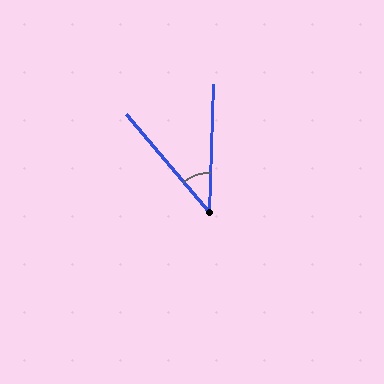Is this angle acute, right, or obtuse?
It is acute.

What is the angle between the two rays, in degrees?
Approximately 42 degrees.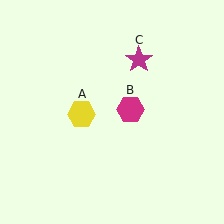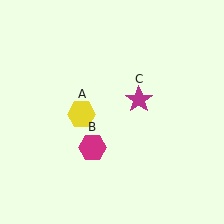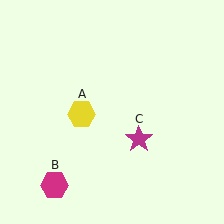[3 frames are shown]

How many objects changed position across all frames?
2 objects changed position: magenta hexagon (object B), magenta star (object C).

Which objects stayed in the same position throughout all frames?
Yellow hexagon (object A) remained stationary.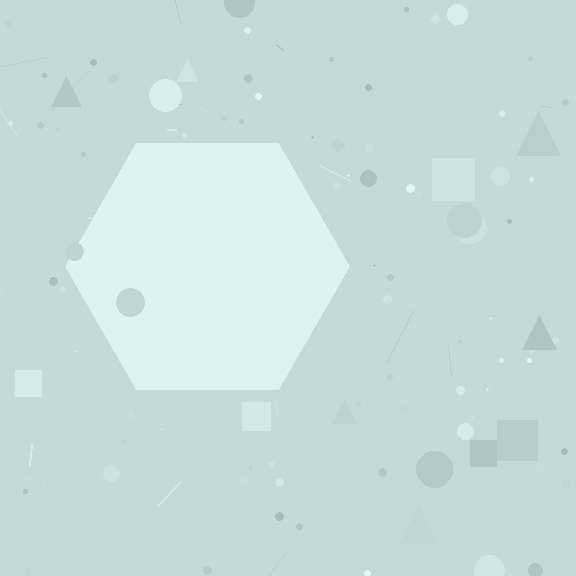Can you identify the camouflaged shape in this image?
The camouflaged shape is a hexagon.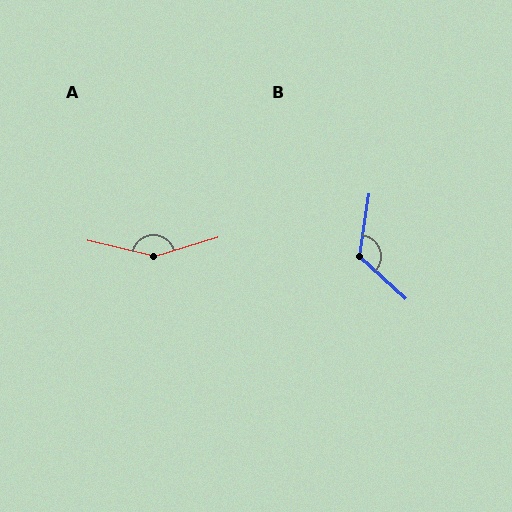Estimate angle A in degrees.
Approximately 149 degrees.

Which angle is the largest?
A, at approximately 149 degrees.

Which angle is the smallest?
B, at approximately 124 degrees.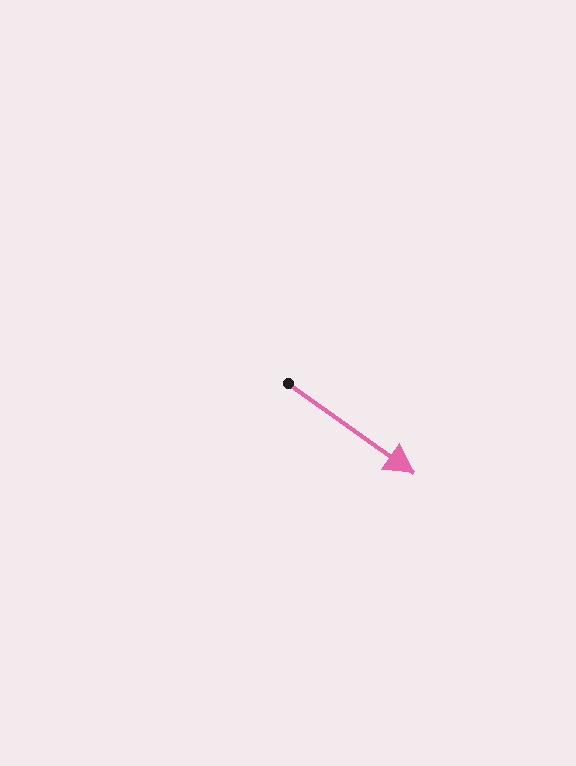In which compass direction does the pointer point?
Southeast.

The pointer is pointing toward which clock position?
Roughly 4 o'clock.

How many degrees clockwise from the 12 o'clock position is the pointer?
Approximately 126 degrees.